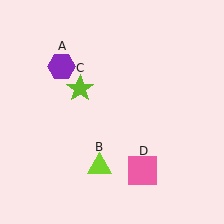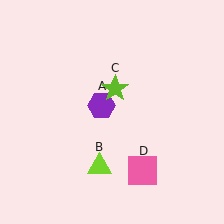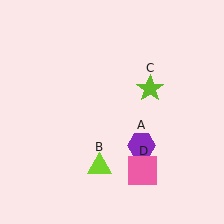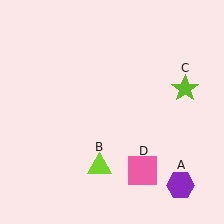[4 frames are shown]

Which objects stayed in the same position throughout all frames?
Lime triangle (object B) and pink square (object D) remained stationary.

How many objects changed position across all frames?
2 objects changed position: purple hexagon (object A), lime star (object C).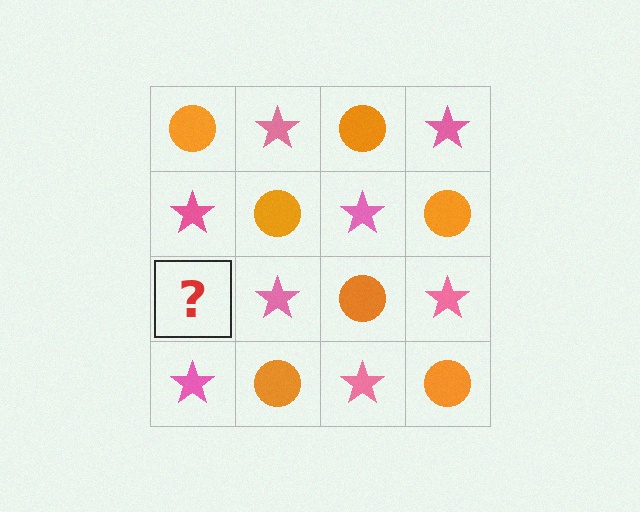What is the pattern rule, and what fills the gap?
The rule is that it alternates orange circle and pink star in a checkerboard pattern. The gap should be filled with an orange circle.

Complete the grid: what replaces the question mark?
The question mark should be replaced with an orange circle.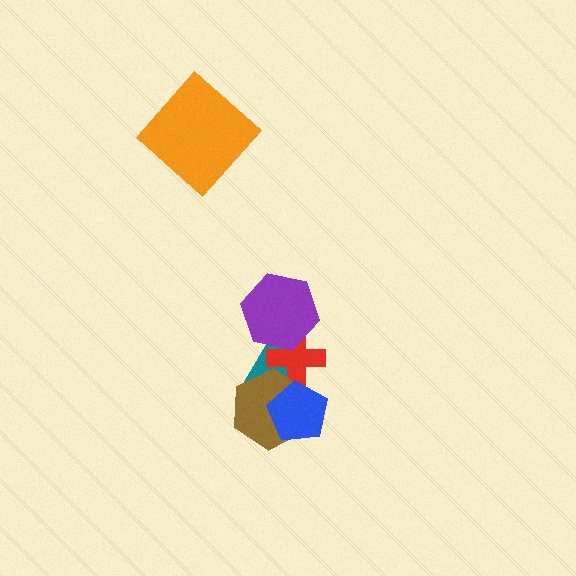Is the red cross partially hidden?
Yes, it is partially covered by another shape.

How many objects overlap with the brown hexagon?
3 objects overlap with the brown hexagon.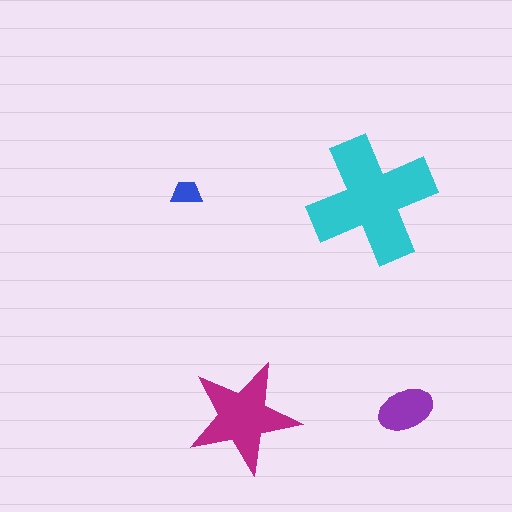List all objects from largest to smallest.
The cyan cross, the magenta star, the purple ellipse, the blue trapezoid.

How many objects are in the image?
There are 4 objects in the image.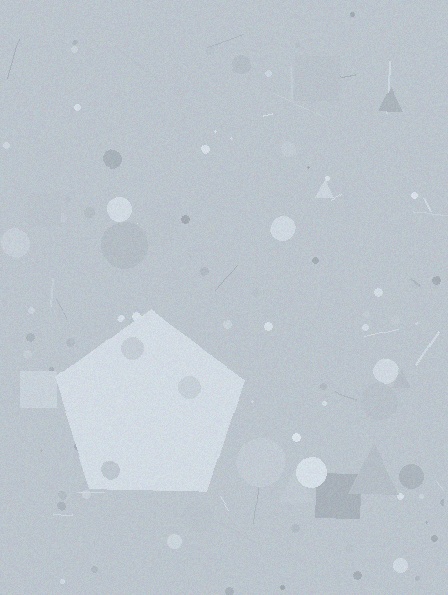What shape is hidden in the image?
A pentagon is hidden in the image.